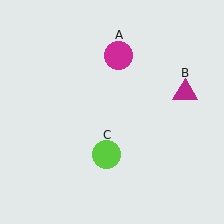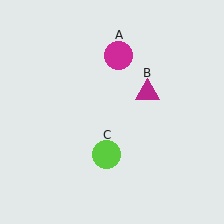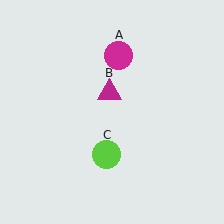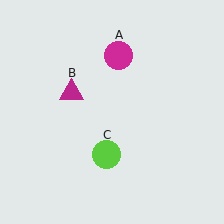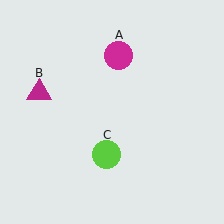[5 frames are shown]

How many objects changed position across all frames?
1 object changed position: magenta triangle (object B).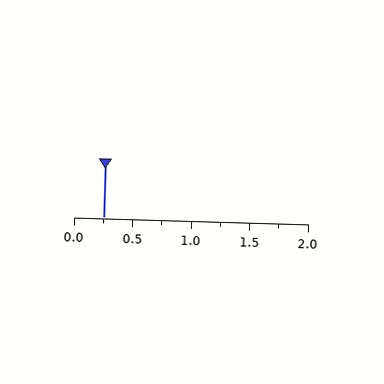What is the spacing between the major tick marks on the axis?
The major ticks are spaced 0.5 apart.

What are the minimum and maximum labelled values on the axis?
The axis runs from 0.0 to 2.0.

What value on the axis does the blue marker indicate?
The marker indicates approximately 0.25.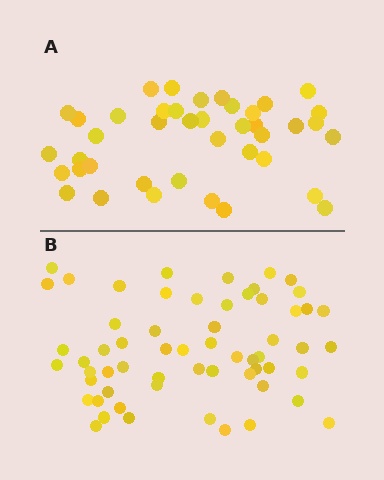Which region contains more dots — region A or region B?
Region B (the bottom region) has more dots.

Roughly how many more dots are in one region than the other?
Region B has approximately 20 more dots than region A.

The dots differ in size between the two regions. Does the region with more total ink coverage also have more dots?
No. Region A has more total ink coverage because its dots are larger, but region B actually contains more individual dots. Total area can be misleading — the number of items is what matters here.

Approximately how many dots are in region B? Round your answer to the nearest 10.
About 60 dots.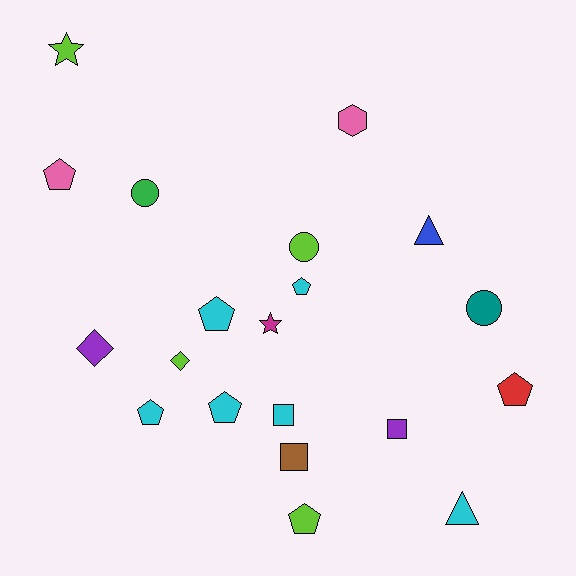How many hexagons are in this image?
There is 1 hexagon.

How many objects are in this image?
There are 20 objects.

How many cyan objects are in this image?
There are 6 cyan objects.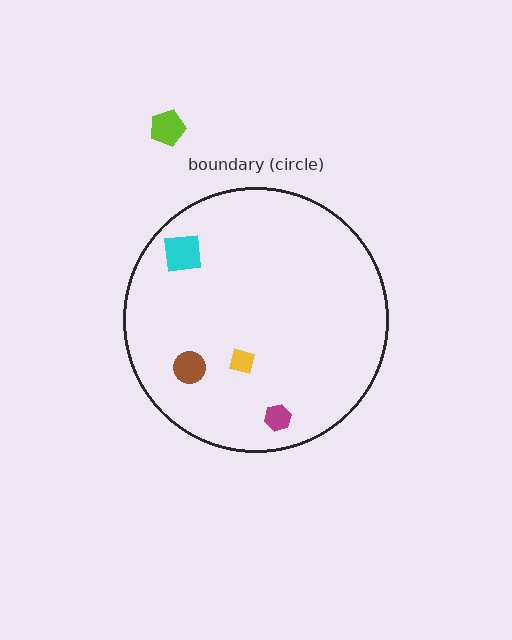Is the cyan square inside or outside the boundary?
Inside.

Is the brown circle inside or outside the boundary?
Inside.